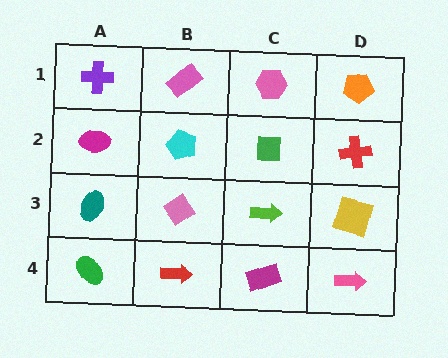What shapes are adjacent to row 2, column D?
An orange pentagon (row 1, column D), a yellow square (row 3, column D), a green square (row 2, column C).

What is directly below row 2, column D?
A yellow square.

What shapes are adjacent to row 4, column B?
A pink diamond (row 3, column B), a green ellipse (row 4, column A), a magenta rectangle (row 4, column C).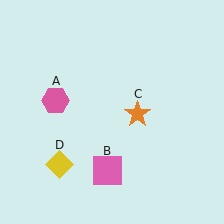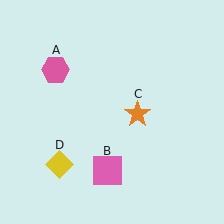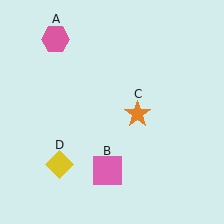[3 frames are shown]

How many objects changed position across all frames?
1 object changed position: pink hexagon (object A).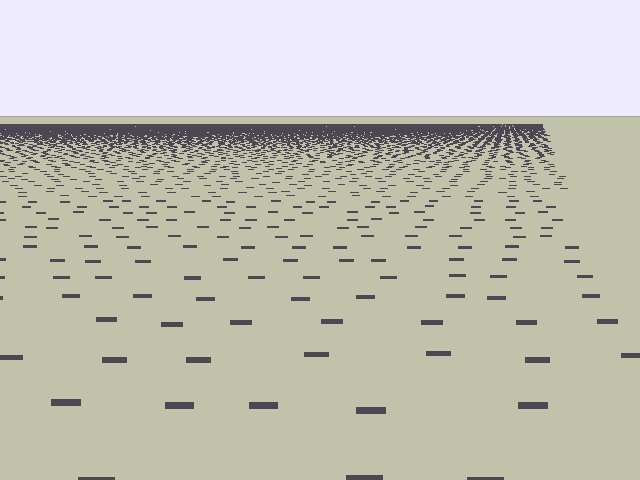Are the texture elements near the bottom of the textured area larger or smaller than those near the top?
Larger. Near the bottom, elements are closer to the viewer and appear at a bigger on-screen size.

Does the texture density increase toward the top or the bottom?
Density increases toward the top.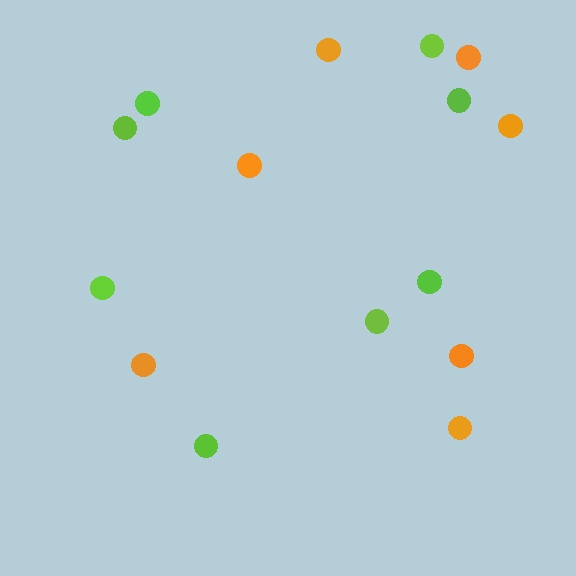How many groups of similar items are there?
There are 2 groups: one group of orange circles (7) and one group of lime circles (8).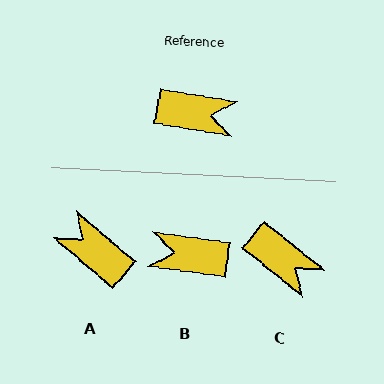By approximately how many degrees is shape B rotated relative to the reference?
Approximately 178 degrees clockwise.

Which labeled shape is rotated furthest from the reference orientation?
B, about 178 degrees away.